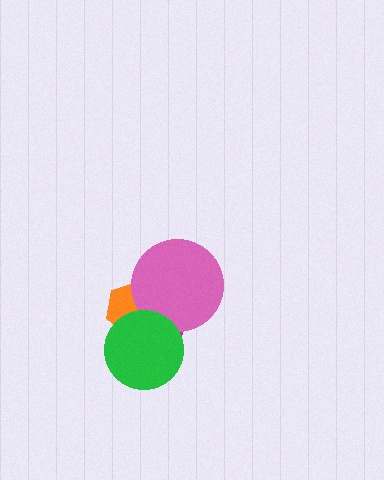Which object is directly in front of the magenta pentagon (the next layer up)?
The orange hexagon is directly in front of the magenta pentagon.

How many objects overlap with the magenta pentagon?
3 objects overlap with the magenta pentagon.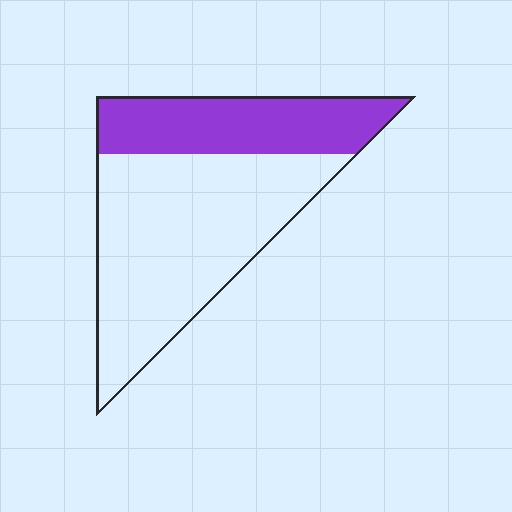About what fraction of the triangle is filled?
About one third (1/3).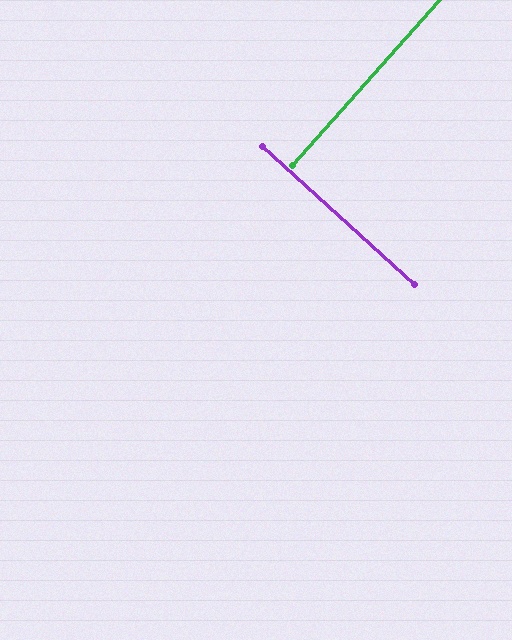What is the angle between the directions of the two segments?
Approximately 89 degrees.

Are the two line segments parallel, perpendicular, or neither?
Perpendicular — they meet at approximately 89°.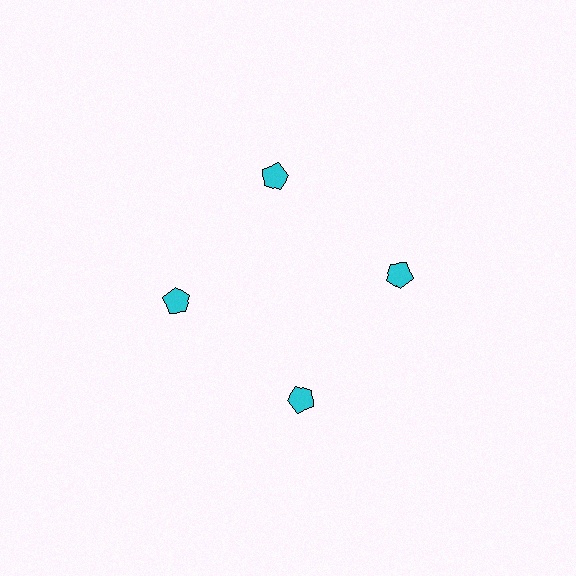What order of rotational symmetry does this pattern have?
This pattern has 4-fold rotational symmetry.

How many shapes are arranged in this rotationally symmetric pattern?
There are 4 shapes, arranged in 4 groups of 1.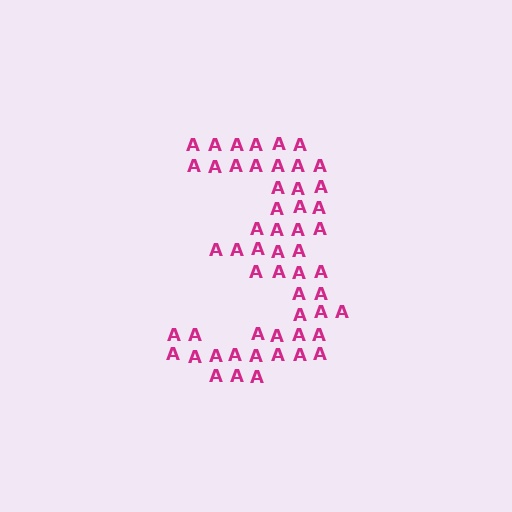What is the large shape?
The large shape is the digit 3.